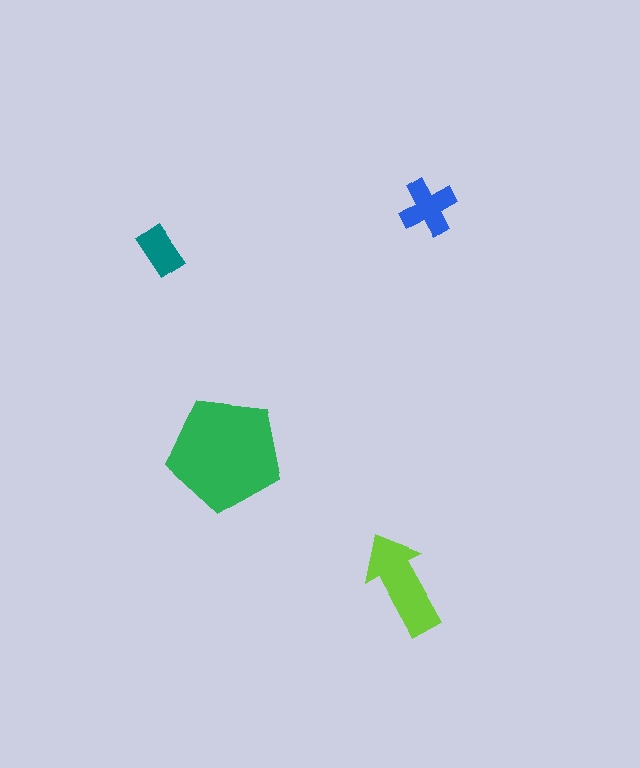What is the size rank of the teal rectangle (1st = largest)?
4th.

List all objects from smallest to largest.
The teal rectangle, the blue cross, the lime arrow, the green pentagon.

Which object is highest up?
The blue cross is topmost.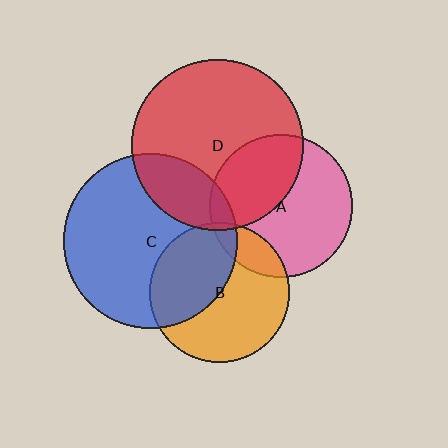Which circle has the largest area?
Circle C (blue).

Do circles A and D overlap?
Yes.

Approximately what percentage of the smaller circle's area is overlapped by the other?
Approximately 40%.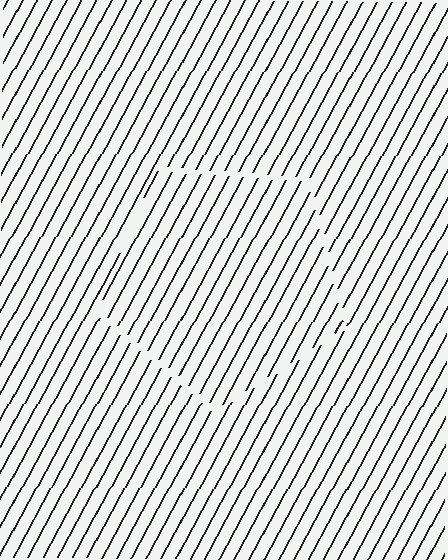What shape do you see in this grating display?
An illusory pentagon. The interior of the shape contains the same grating, shifted by half a period — the contour is defined by the phase discontinuity where line-ends from the inner and outer gratings abut.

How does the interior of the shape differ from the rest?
The interior of the shape contains the same grating, shifted by half a period — the contour is defined by the phase discontinuity where line-ends from the inner and outer gratings abut.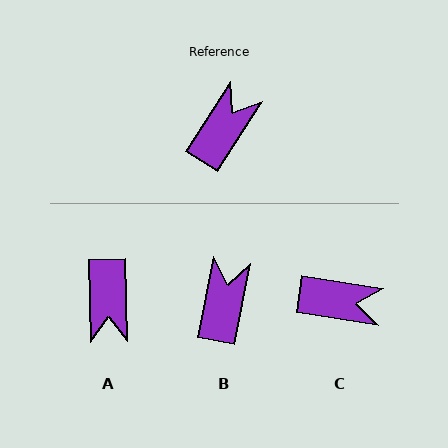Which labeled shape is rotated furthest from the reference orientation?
A, about 146 degrees away.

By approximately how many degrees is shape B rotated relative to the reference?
Approximately 22 degrees counter-clockwise.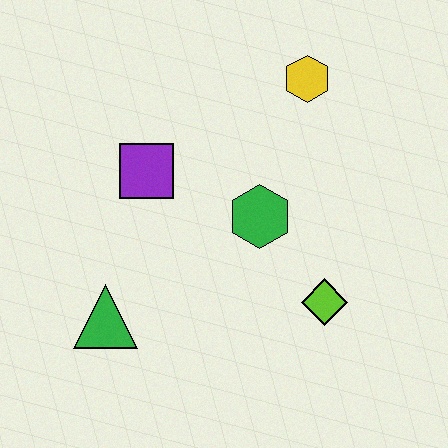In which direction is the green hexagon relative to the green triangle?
The green hexagon is to the right of the green triangle.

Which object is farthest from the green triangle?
The yellow hexagon is farthest from the green triangle.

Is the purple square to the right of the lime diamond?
No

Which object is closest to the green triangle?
The purple square is closest to the green triangle.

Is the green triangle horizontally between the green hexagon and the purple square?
No